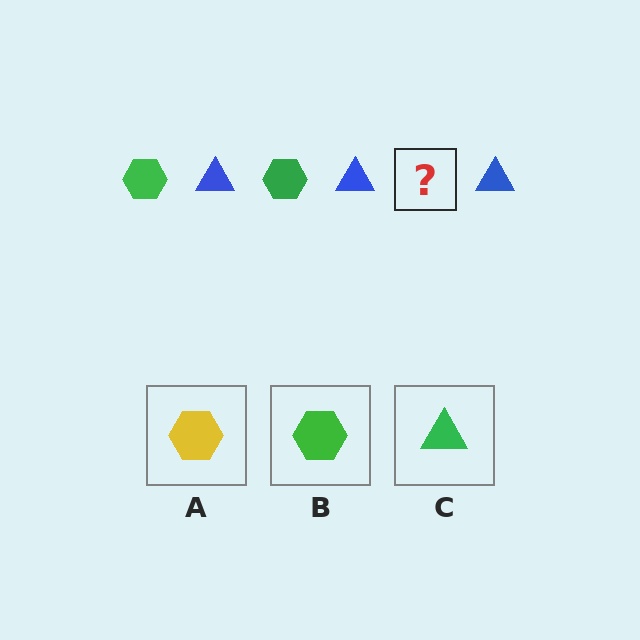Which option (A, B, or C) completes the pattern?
B.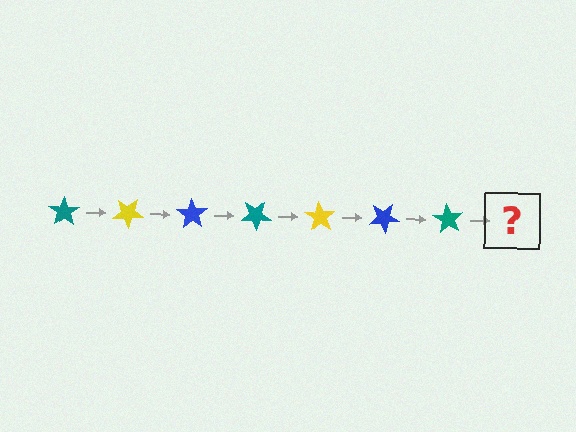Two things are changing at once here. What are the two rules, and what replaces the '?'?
The two rules are that it rotates 35 degrees each step and the color cycles through teal, yellow, and blue. The '?' should be a yellow star, rotated 245 degrees from the start.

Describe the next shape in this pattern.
It should be a yellow star, rotated 245 degrees from the start.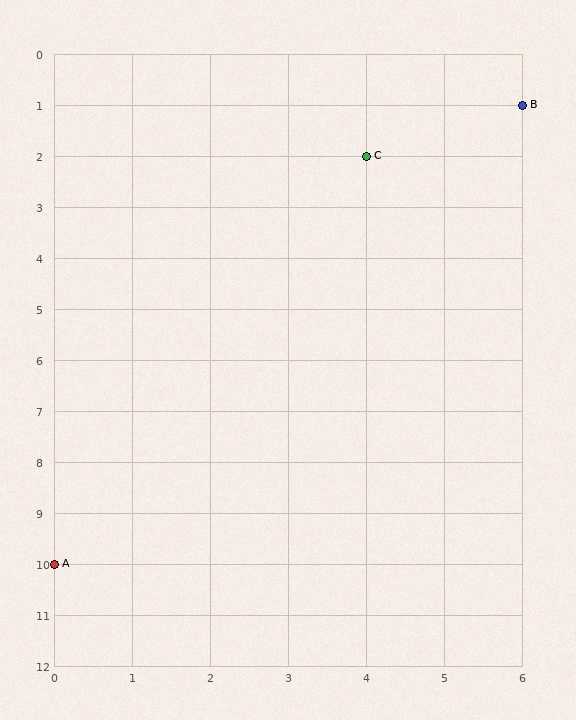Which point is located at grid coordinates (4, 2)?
Point C is at (4, 2).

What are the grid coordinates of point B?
Point B is at grid coordinates (6, 1).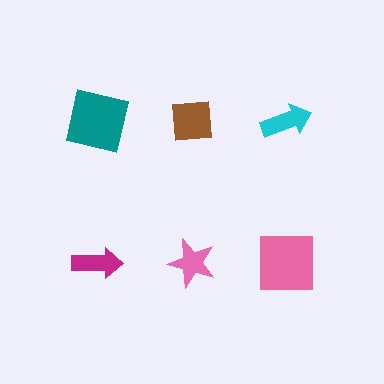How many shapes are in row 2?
3 shapes.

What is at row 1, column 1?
A teal square.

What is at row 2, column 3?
A pink square.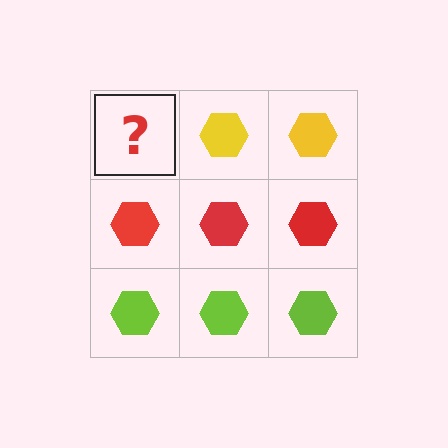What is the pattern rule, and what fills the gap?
The rule is that each row has a consistent color. The gap should be filled with a yellow hexagon.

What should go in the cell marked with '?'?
The missing cell should contain a yellow hexagon.